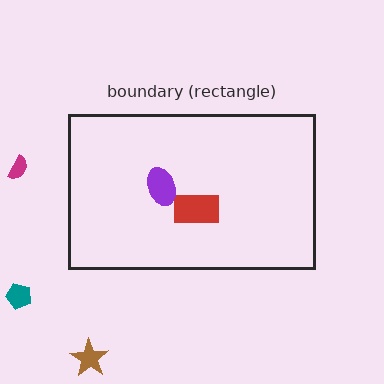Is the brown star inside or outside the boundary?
Outside.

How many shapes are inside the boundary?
2 inside, 3 outside.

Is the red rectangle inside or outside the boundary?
Inside.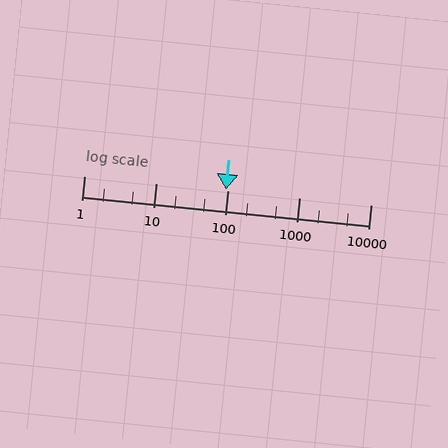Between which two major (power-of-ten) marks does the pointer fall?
The pointer is between 10 and 100.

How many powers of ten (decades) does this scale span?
The scale spans 4 decades, from 1 to 10000.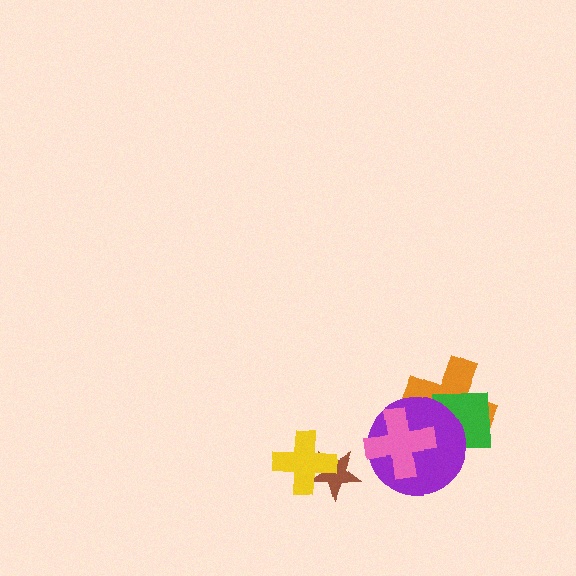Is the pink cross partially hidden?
No, no other shape covers it.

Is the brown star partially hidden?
Yes, it is partially covered by another shape.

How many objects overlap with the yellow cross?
1 object overlaps with the yellow cross.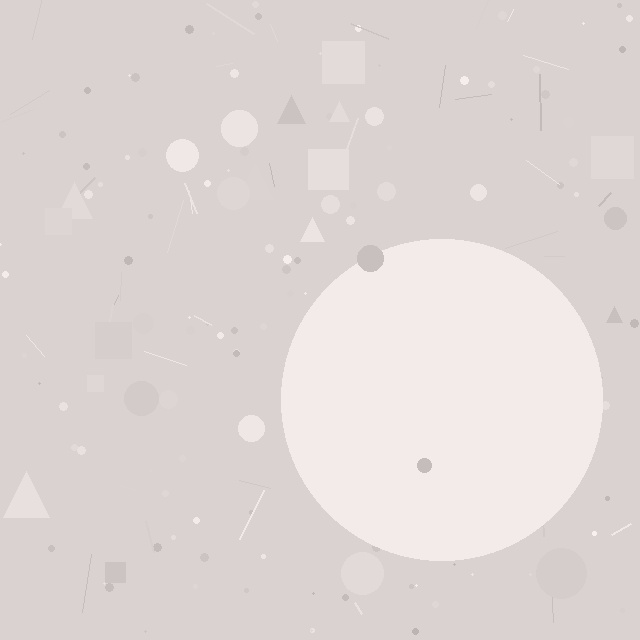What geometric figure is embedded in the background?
A circle is embedded in the background.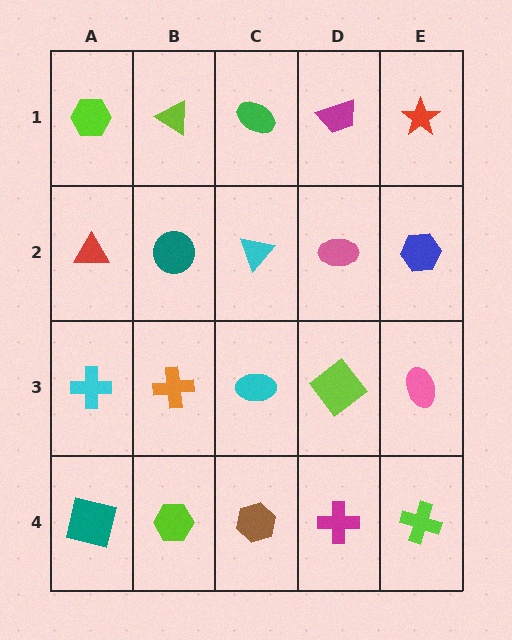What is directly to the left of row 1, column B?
A lime hexagon.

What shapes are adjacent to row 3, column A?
A red triangle (row 2, column A), a teal square (row 4, column A), an orange cross (row 3, column B).